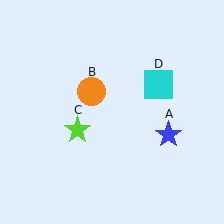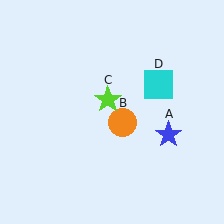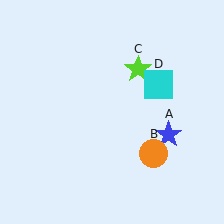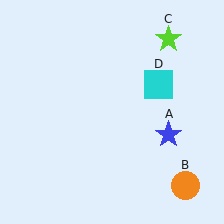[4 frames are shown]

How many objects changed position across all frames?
2 objects changed position: orange circle (object B), lime star (object C).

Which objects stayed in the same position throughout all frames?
Blue star (object A) and cyan square (object D) remained stationary.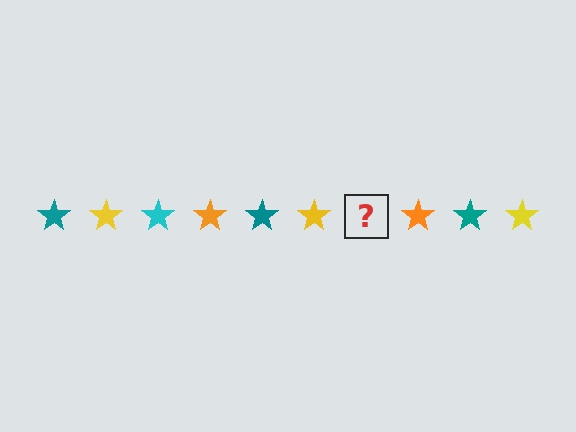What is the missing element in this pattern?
The missing element is a cyan star.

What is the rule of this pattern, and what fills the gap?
The rule is that the pattern cycles through teal, yellow, cyan, orange stars. The gap should be filled with a cyan star.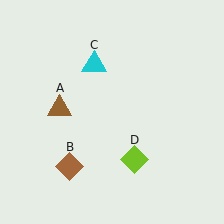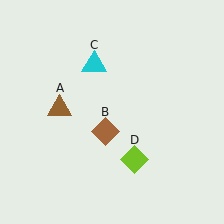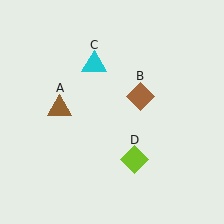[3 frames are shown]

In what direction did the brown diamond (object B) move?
The brown diamond (object B) moved up and to the right.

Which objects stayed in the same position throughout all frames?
Brown triangle (object A) and cyan triangle (object C) and lime diamond (object D) remained stationary.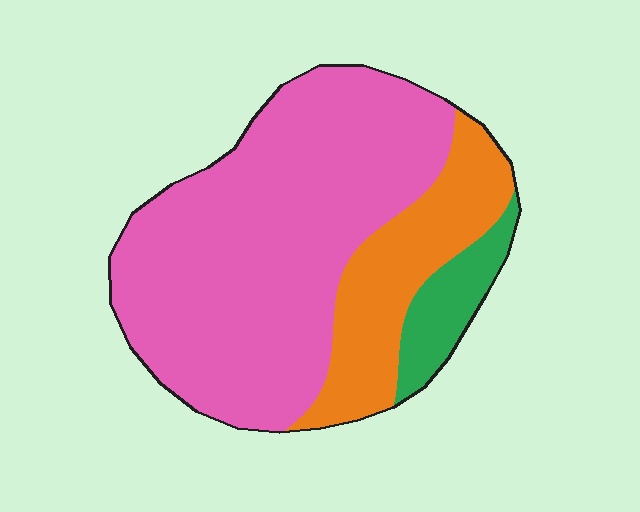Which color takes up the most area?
Pink, at roughly 70%.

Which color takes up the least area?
Green, at roughly 10%.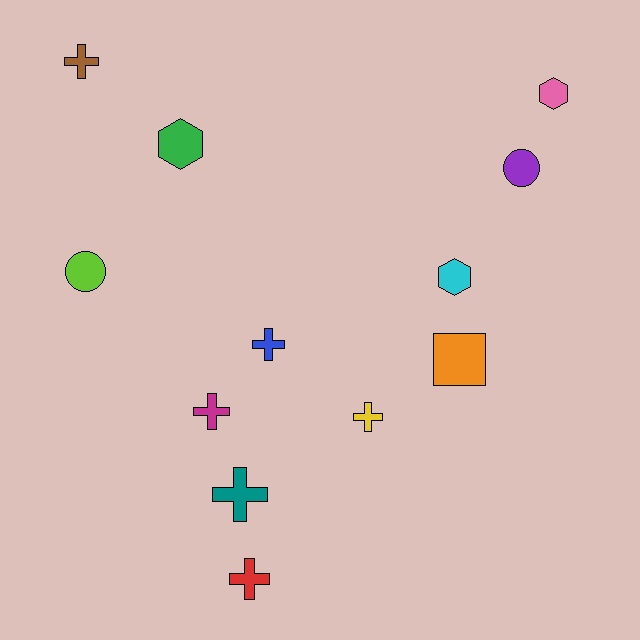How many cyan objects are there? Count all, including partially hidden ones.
There is 1 cyan object.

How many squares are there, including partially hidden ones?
There is 1 square.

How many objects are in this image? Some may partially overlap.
There are 12 objects.